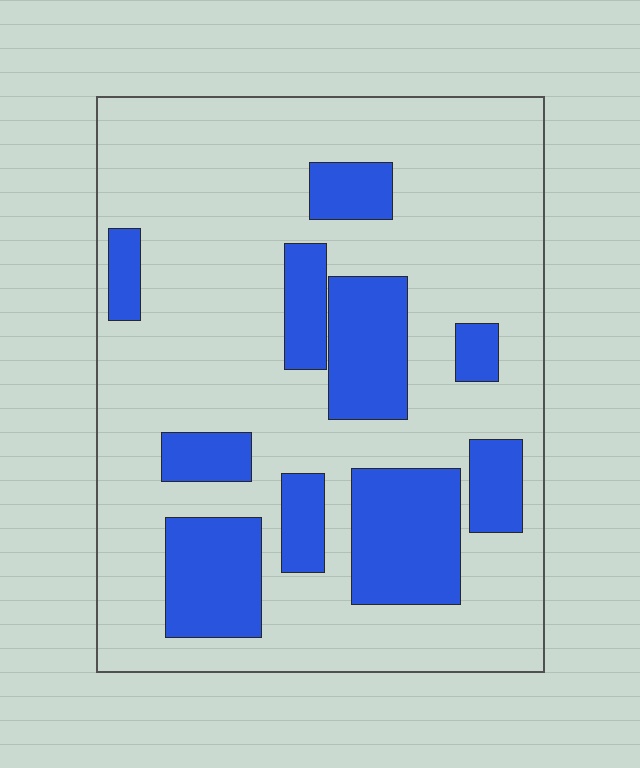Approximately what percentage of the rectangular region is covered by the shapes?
Approximately 25%.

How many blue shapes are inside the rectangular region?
10.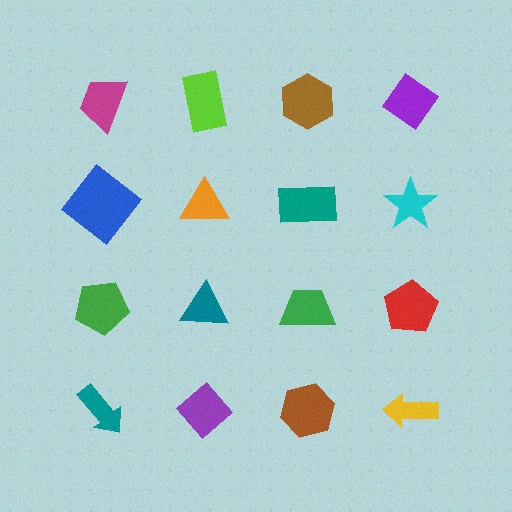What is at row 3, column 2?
A teal triangle.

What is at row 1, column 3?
A brown hexagon.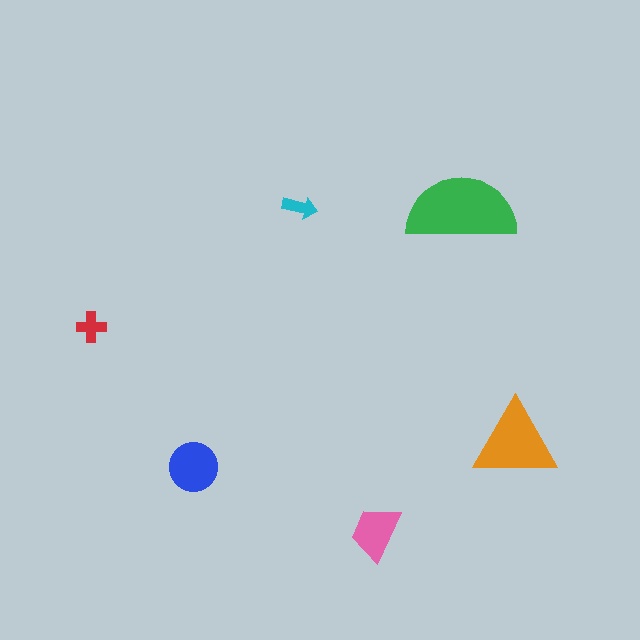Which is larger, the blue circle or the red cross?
The blue circle.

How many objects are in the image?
There are 6 objects in the image.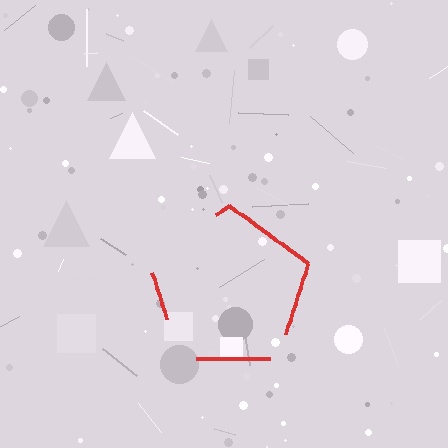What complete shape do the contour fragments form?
The contour fragments form a pentagon.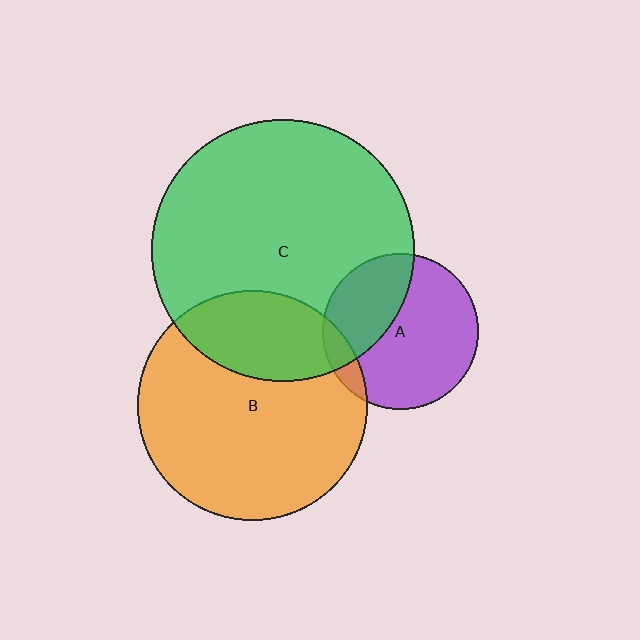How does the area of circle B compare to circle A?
Approximately 2.2 times.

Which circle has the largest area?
Circle C (green).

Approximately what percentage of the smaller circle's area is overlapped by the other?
Approximately 10%.